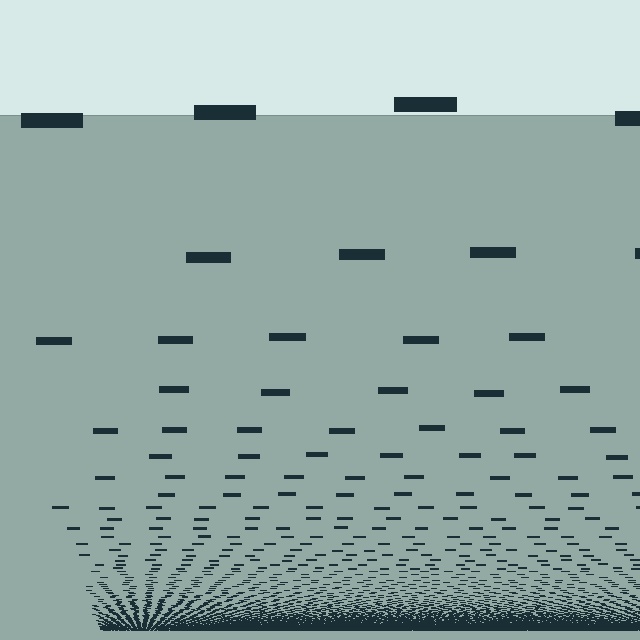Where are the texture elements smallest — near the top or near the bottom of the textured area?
Near the bottom.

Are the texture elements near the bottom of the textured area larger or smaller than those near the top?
Smaller. The gradient is inverted — elements near the bottom are smaller and denser.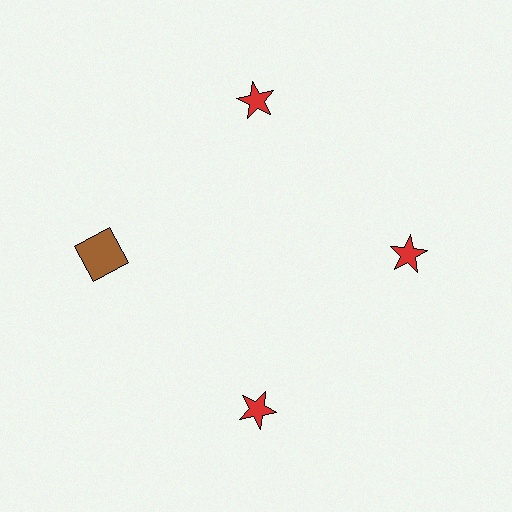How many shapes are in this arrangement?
There are 4 shapes arranged in a ring pattern.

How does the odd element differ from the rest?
It differs in both color (brown instead of red) and shape (square instead of star).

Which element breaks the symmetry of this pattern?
The brown square at roughly the 9 o'clock position breaks the symmetry. All other shapes are red stars.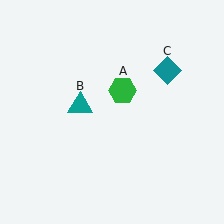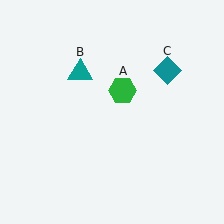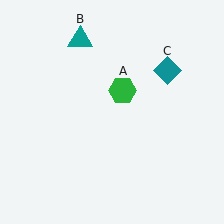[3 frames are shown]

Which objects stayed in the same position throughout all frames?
Green hexagon (object A) and teal diamond (object C) remained stationary.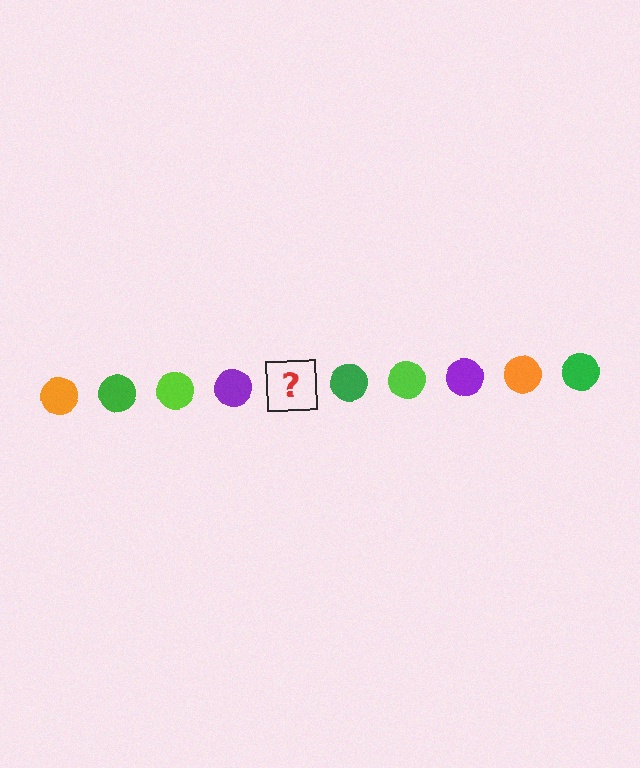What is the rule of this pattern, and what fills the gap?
The rule is that the pattern cycles through orange, green, lime, purple circles. The gap should be filled with an orange circle.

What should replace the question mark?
The question mark should be replaced with an orange circle.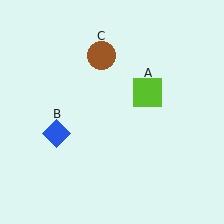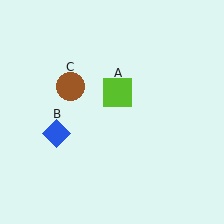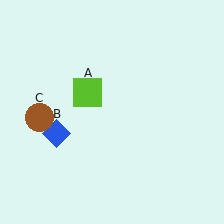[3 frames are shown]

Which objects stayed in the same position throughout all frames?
Blue diamond (object B) remained stationary.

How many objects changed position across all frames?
2 objects changed position: lime square (object A), brown circle (object C).